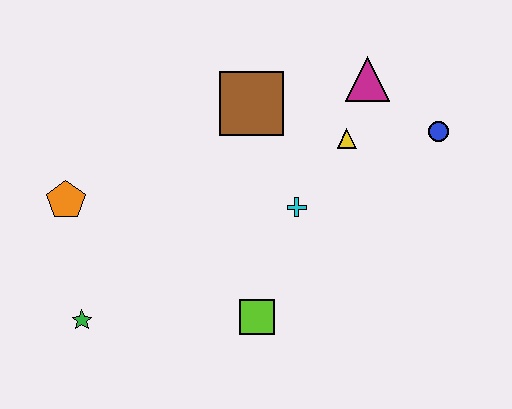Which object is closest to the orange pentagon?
The green star is closest to the orange pentagon.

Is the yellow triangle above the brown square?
No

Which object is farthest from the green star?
The blue circle is farthest from the green star.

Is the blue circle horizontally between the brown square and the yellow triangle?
No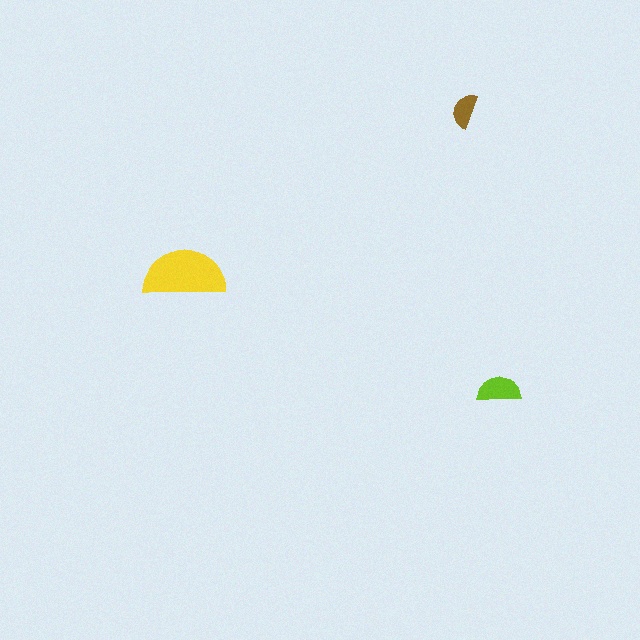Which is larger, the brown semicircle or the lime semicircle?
The lime one.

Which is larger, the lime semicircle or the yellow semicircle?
The yellow one.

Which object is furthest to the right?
The lime semicircle is rightmost.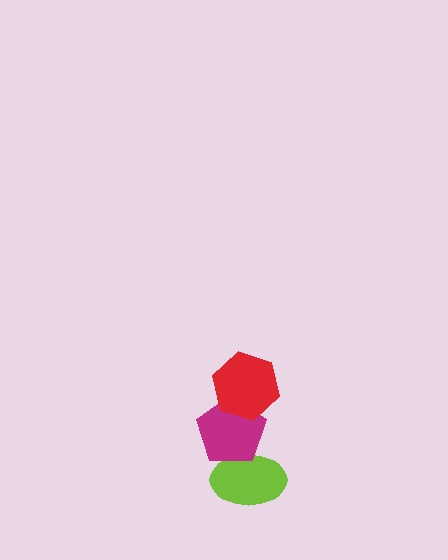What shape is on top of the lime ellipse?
The magenta pentagon is on top of the lime ellipse.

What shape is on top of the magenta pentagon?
The red hexagon is on top of the magenta pentagon.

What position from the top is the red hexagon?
The red hexagon is 1st from the top.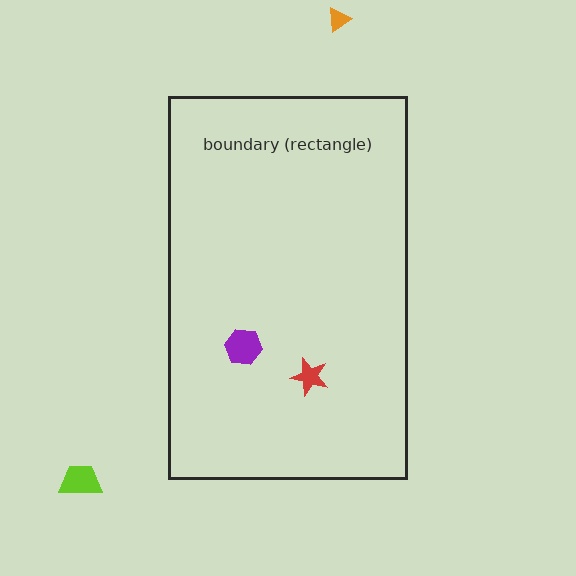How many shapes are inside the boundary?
2 inside, 2 outside.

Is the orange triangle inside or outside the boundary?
Outside.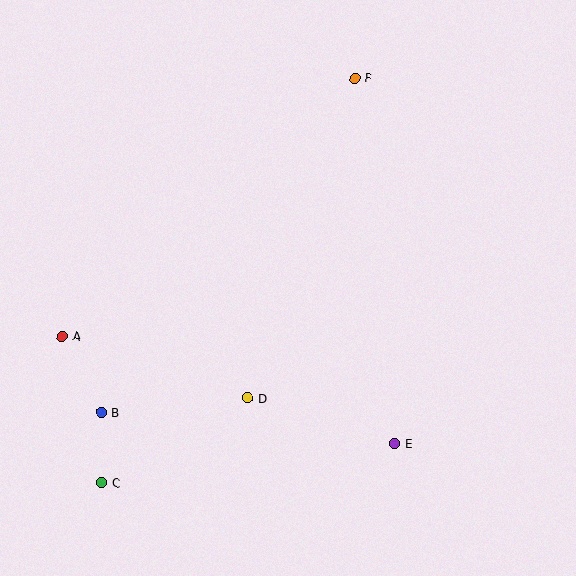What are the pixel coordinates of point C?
Point C is at (102, 483).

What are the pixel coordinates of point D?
Point D is at (248, 398).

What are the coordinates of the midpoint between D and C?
The midpoint between D and C is at (175, 440).